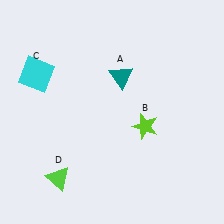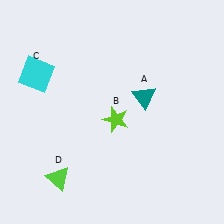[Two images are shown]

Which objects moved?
The objects that moved are: the teal triangle (A), the lime star (B).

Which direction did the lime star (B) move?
The lime star (B) moved left.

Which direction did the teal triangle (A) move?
The teal triangle (A) moved right.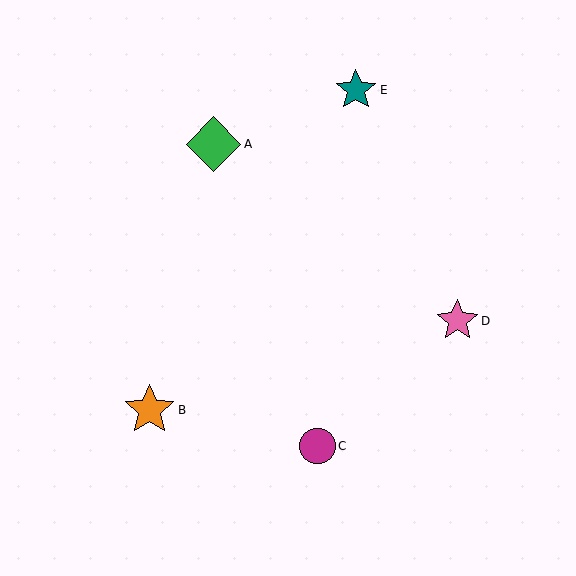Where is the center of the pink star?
The center of the pink star is at (457, 321).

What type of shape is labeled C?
Shape C is a magenta circle.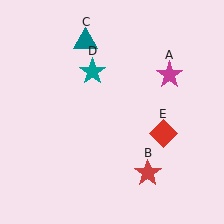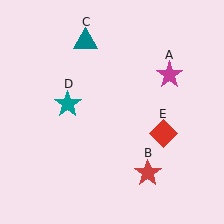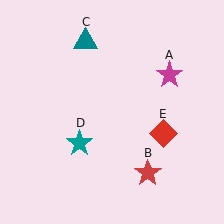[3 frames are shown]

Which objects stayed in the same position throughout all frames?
Magenta star (object A) and red star (object B) and teal triangle (object C) and red diamond (object E) remained stationary.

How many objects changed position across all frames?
1 object changed position: teal star (object D).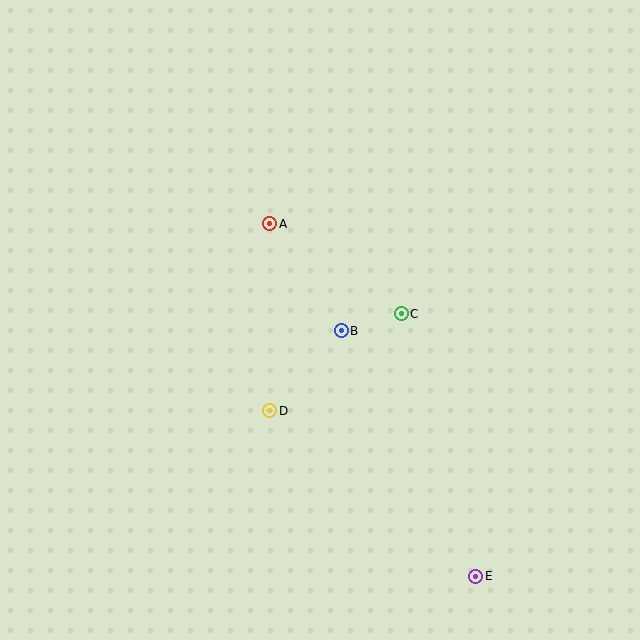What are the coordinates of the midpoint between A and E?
The midpoint between A and E is at (373, 400).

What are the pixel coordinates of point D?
Point D is at (270, 411).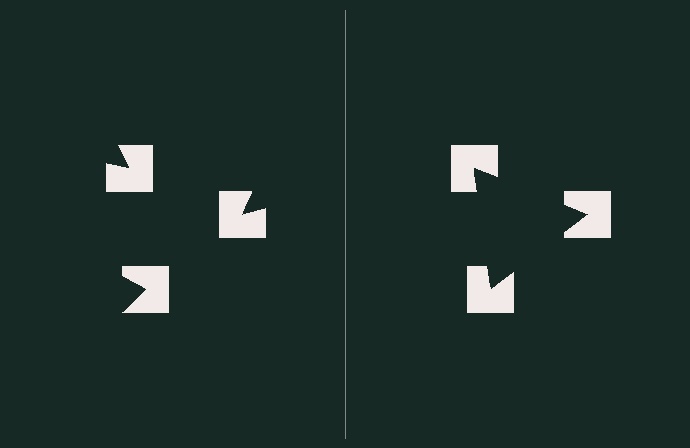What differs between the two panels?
The notched squares are positioned identically on both sides; only the wedge orientations differ. On the right they align to a triangle; on the left they are misaligned.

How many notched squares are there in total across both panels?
6 — 3 on each side.